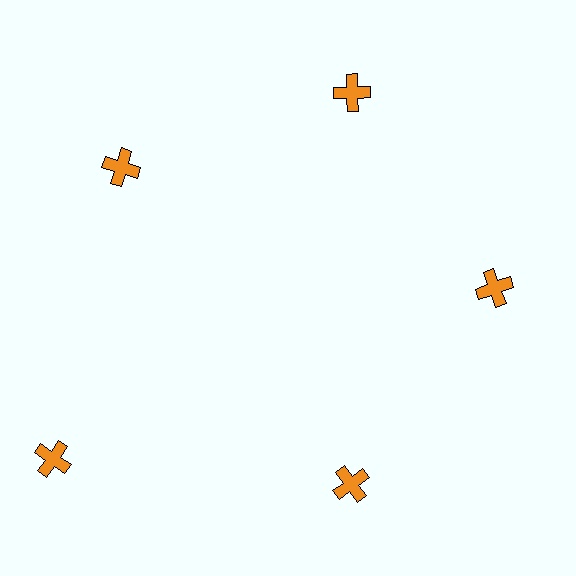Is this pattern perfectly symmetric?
No. The 5 orange crosses are arranged in a ring, but one element near the 8 o'clock position is pushed outward from the center, breaking the 5-fold rotational symmetry.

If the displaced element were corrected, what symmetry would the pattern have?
It would have 5-fold rotational symmetry — the pattern would map onto itself every 72 degrees.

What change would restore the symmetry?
The symmetry would be restored by moving it inward, back onto the ring so that all 5 crosses sit at equal angles and equal distance from the center.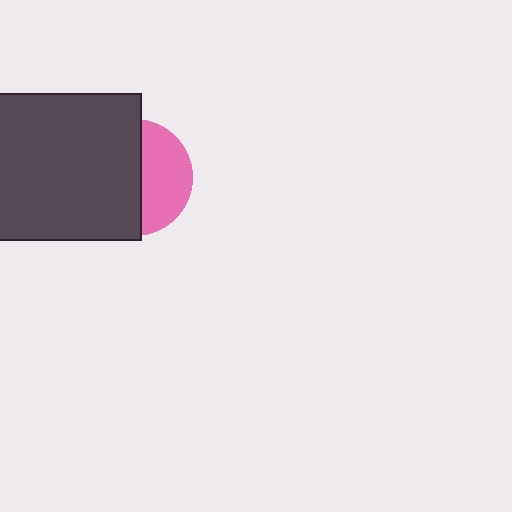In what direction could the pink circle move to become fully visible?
The pink circle could move right. That would shift it out from behind the dark gray square entirely.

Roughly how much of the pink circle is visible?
A small part of it is visible (roughly 42%).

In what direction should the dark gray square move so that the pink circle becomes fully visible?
The dark gray square should move left. That is the shortest direction to clear the overlap and leave the pink circle fully visible.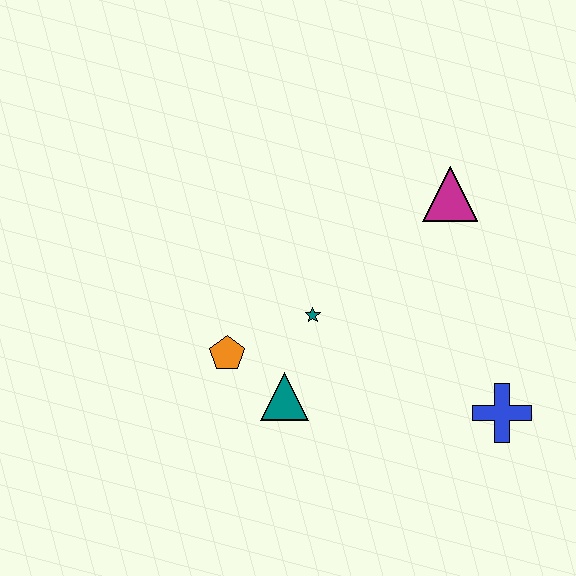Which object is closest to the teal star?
The teal triangle is closest to the teal star.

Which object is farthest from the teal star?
The blue cross is farthest from the teal star.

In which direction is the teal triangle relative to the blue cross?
The teal triangle is to the left of the blue cross.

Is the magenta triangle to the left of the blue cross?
Yes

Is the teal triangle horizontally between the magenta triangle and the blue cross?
No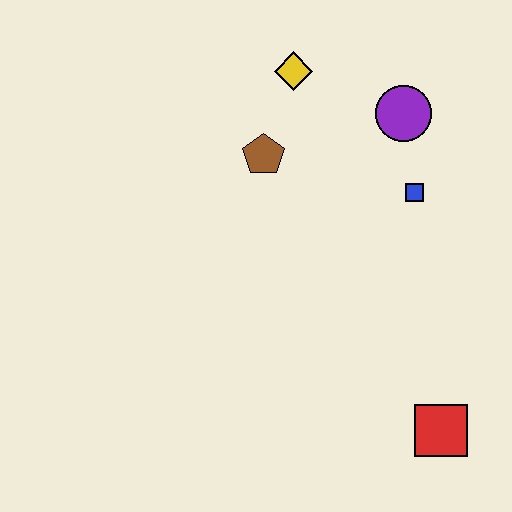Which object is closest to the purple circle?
The blue square is closest to the purple circle.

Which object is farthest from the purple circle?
The red square is farthest from the purple circle.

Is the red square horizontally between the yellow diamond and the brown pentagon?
No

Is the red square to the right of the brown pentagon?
Yes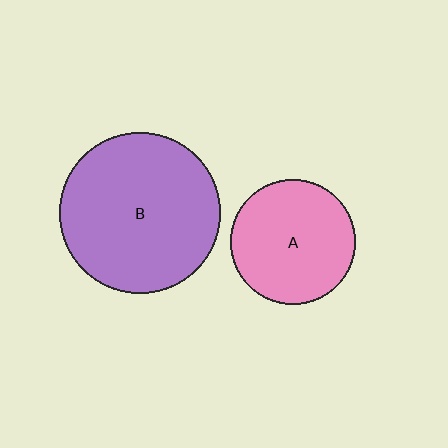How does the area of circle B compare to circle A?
Approximately 1.7 times.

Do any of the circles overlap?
No, none of the circles overlap.